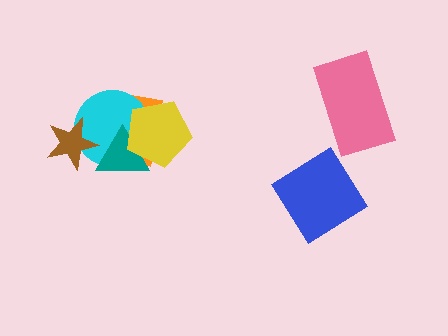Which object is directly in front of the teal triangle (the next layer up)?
The yellow pentagon is directly in front of the teal triangle.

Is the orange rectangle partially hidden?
Yes, it is partially covered by another shape.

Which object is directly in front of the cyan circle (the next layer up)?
The teal triangle is directly in front of the cyan circle.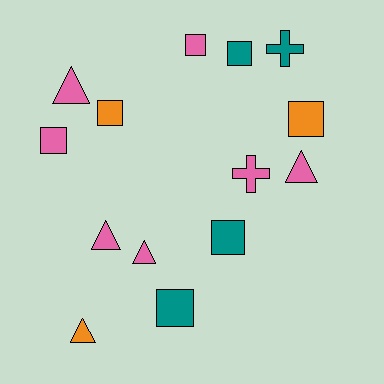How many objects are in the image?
There are 14 objects.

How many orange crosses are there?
There are no orange crosses.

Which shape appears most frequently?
Square, with 7 objects.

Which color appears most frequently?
Pink, with 7 objects.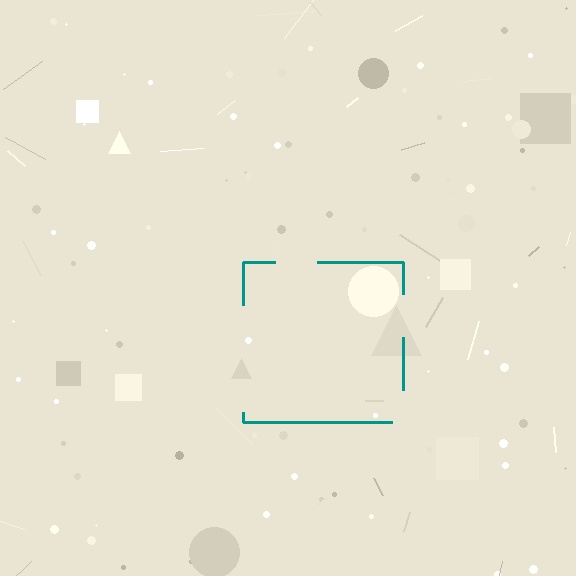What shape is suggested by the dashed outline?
The dashed outline suggests a square.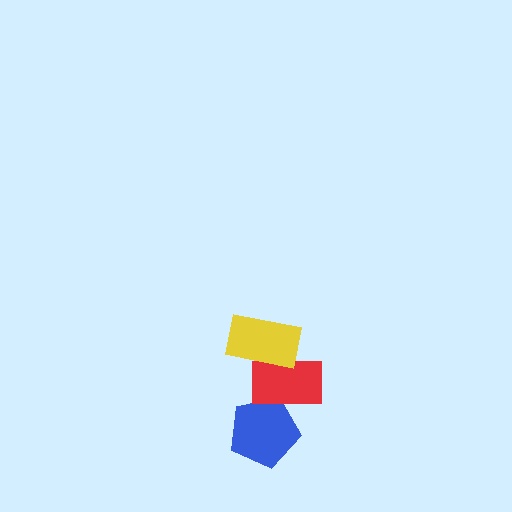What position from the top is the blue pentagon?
The blue pentagon is 3rd from the top.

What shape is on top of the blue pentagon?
The red rectangle is on top of the blue pentagon.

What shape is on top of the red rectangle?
The yellow rectangle is on top of the red rectangle.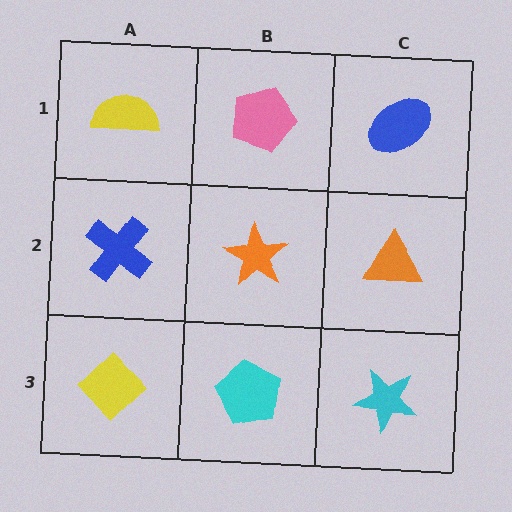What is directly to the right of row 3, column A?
A cyan pentagon.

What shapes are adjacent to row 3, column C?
An orange triangle (row 2, column C), a cyan pentagon (row 3, column B).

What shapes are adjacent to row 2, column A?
A yellow semicircle (row 1, column A), a yellow diamond (row 3, column A), an orange star (row 2, column B).